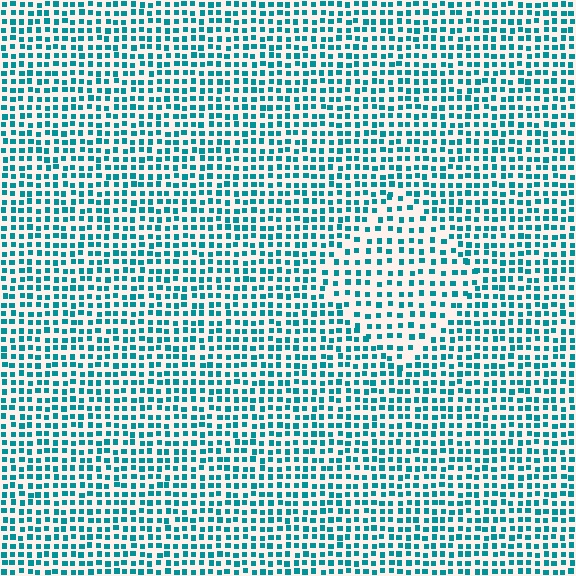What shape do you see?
I see a diamond.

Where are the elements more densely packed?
The elements are more densely packed outside the diamond boundary.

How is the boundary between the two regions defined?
The boundary is defined by a change in element density (approximately 1.5x ratio). All elements are the same color, size, and shape.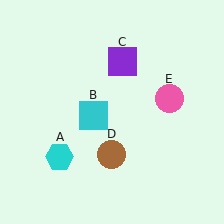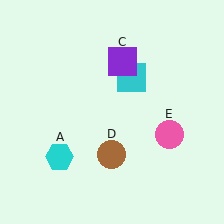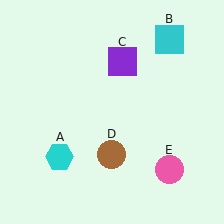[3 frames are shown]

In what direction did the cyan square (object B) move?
The cyan square (object B) moved up and to the right.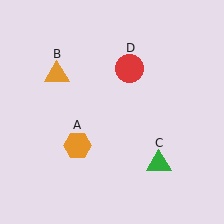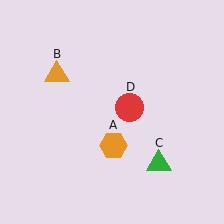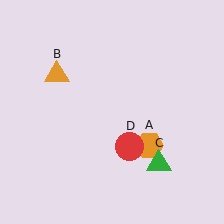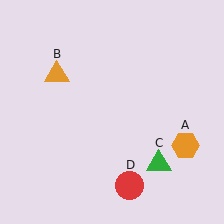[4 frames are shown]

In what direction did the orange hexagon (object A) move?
The orange hexagon (object A) moved right.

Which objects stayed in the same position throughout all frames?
Orange triangle (object B) and green triangle (object C) remained stationary.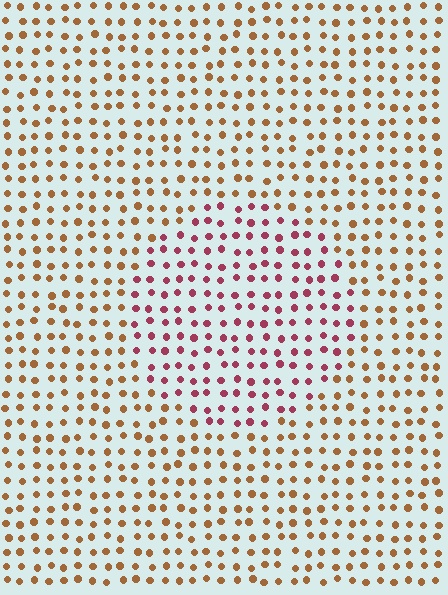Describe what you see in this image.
The image is filled with small brown elements in a uniform arrangement. A circle-shaped region is visible where the elements are tinted to a slightly different hue, forming a subtle color boundary.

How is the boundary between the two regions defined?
The boundary is defined purely by a slight shift in hue (about 46 degrees). Spacing, size, and orientation are identical on both sides.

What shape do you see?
I see a circle.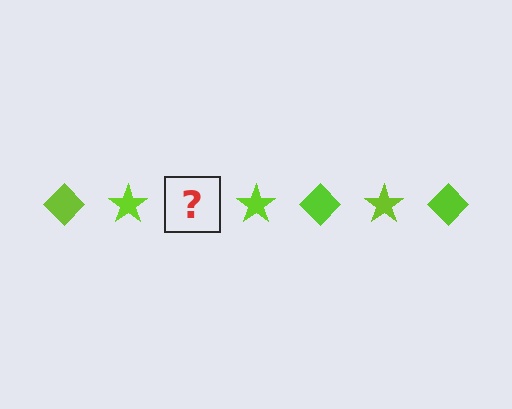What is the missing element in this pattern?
The missing element is a lime diamond.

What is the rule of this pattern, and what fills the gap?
The rule is that the pattern cycles through diamond, star shapes in lime. The gap should be filled with a lime diamond.